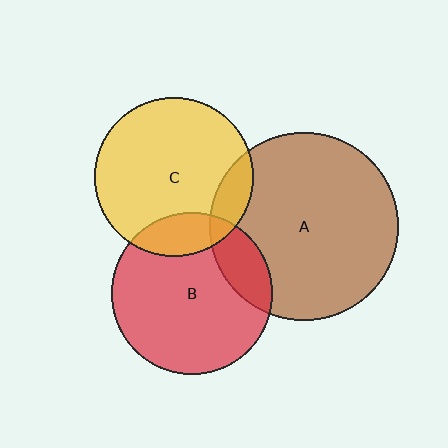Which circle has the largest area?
Circle A (brown).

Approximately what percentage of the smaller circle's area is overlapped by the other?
Approximately 15%.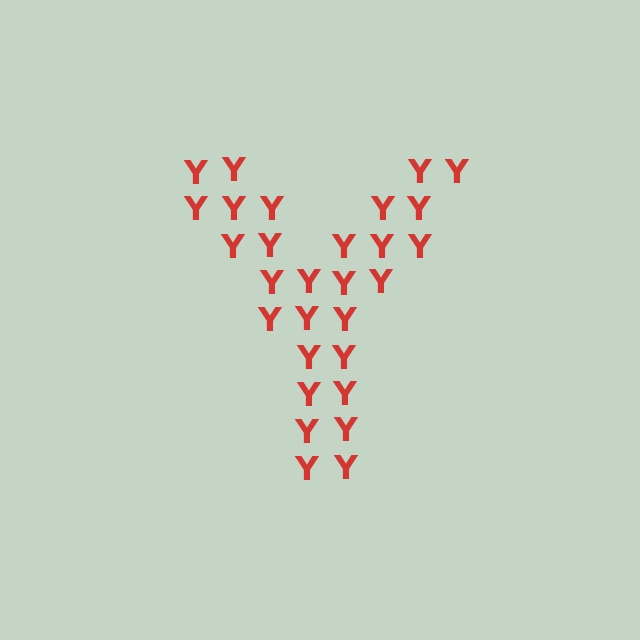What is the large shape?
The large shape is the letter Y.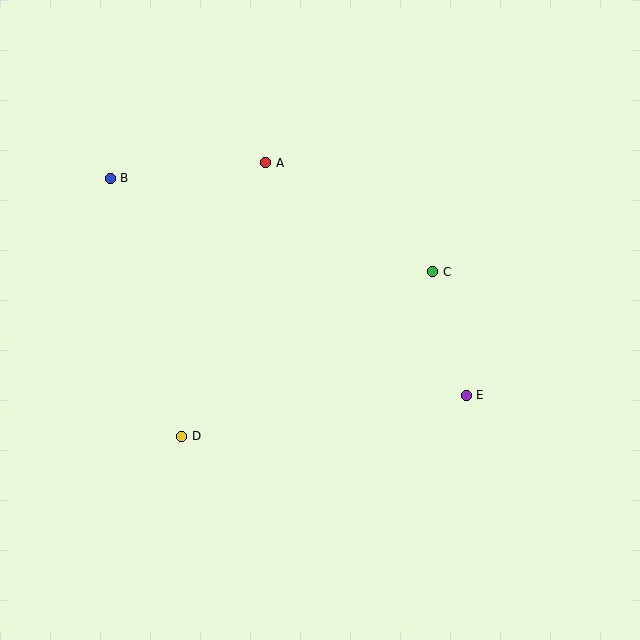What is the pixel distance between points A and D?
The distance between A and D is 286 pixels.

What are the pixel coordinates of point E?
Point E is at (466, 395).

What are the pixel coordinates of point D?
Point D is at (182, 436).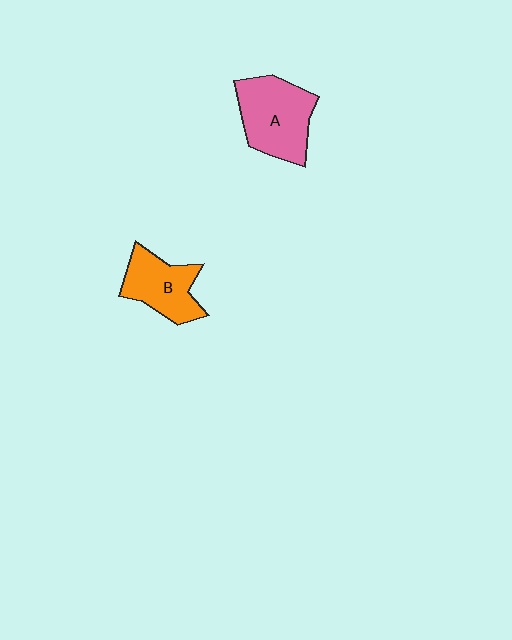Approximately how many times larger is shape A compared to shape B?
Approximately 1.3 times.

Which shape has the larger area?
Shape A (pink).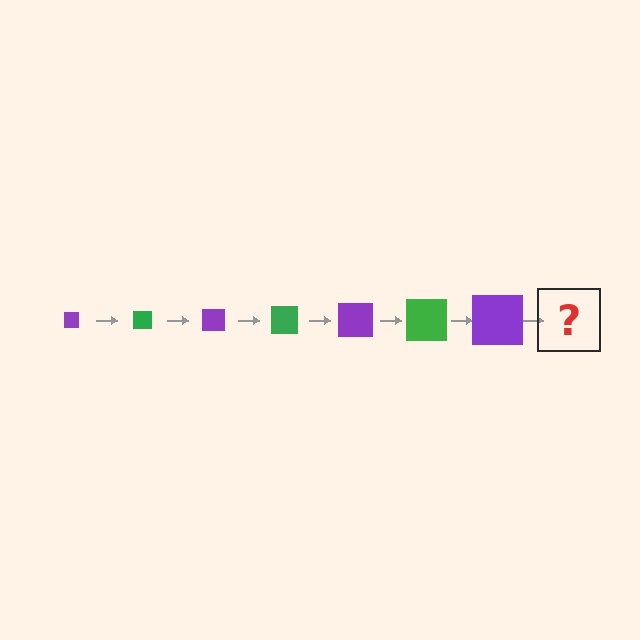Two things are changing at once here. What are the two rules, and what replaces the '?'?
The two rules are that the square grows larger each step and the color cycles through purple and green. The '?' should be a green square, larger than the previous one.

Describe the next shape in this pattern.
It should be a green square, larger than the previous one.